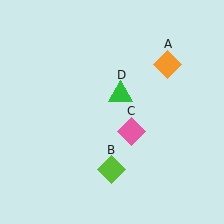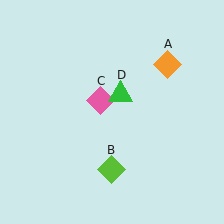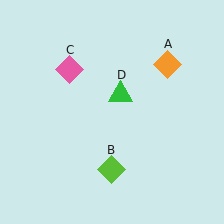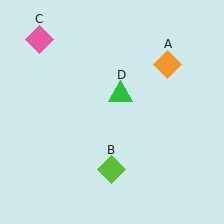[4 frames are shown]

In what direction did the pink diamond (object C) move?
The pink diamond (object C) moved up and to the left.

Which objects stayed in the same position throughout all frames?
Orange diamond (object A) and lime diamond (object B) and green triangle (object D) remained stationary.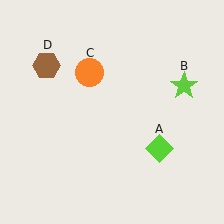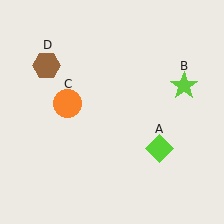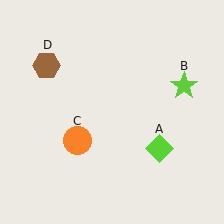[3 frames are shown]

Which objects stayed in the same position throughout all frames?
Lime diamond (object A) and lime star (object B) and brown hexagon (object D) remained stationary.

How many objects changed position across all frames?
1 object changed position: orange circle (object C).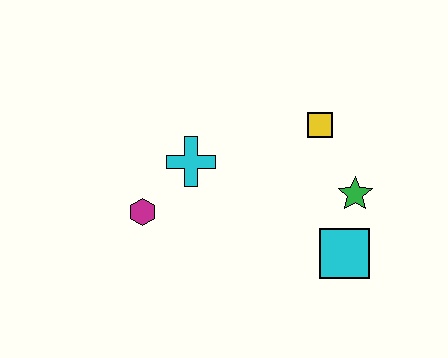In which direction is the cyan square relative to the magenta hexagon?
The cyan square is to the right of the magenta hexagon.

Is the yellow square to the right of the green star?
No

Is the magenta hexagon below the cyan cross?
Yes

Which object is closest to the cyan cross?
The magenta hexagon is closest to the cyan cross.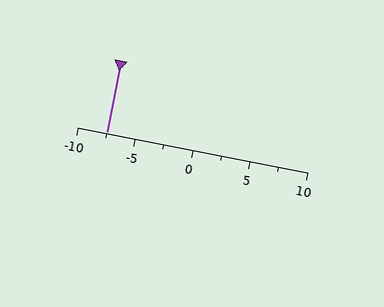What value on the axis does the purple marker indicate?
The marker indicates approximately -7.5.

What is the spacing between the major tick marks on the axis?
The major ticks are spaced 5 apart.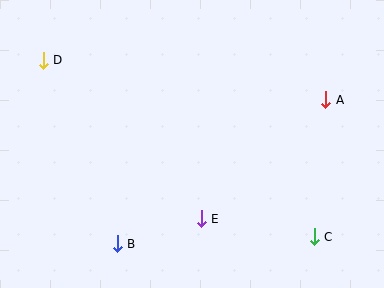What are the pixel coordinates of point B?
Point B is at (117, 244).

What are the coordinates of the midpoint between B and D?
The midpoint between B and D is at (80, 152).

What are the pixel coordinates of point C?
Point C is at (314, 237).